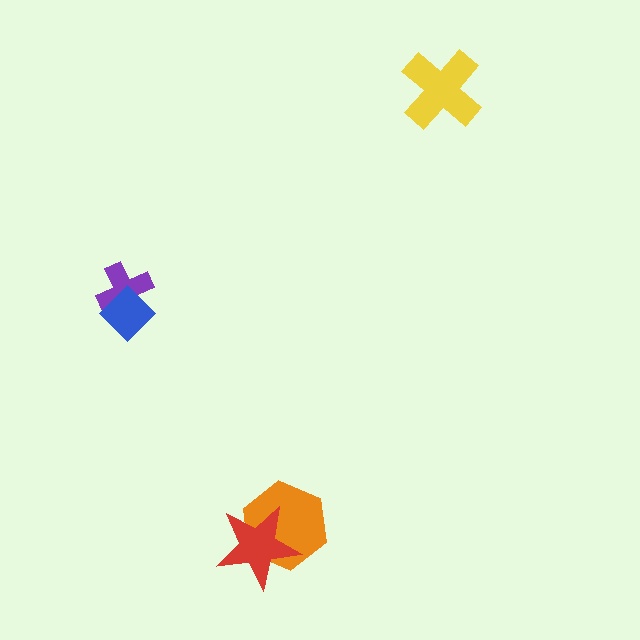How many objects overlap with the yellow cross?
0 objects overlap with the yellow cross.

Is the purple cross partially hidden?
Yes, it is partially covered by another shape.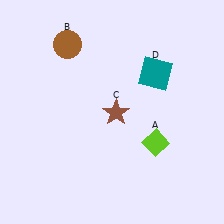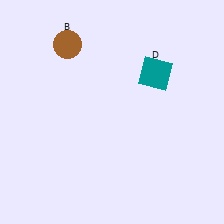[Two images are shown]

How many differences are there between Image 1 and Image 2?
There are 2 differences between the two images.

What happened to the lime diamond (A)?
The lime diamond (A) was removed in Image 2. It was in the bottom-right area of Image 1.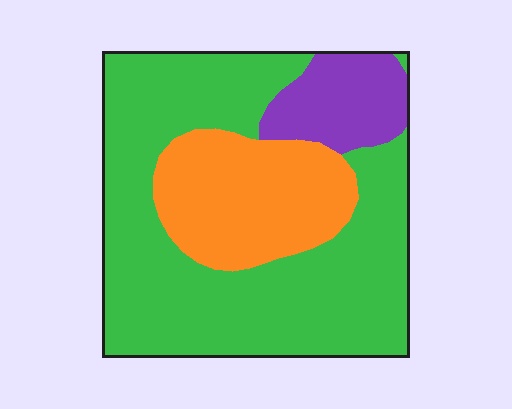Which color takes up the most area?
Green, at roughly 65%.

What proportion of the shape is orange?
Orange takes up about one quarter (1/4) of the shape.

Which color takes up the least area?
Purple, at roughly 10%.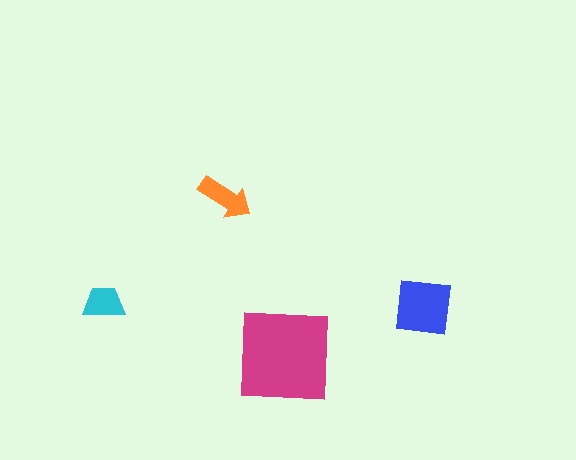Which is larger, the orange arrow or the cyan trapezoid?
The orange arrow.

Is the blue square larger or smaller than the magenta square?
Smaller.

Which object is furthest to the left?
The cyan trapezoid is leftmost.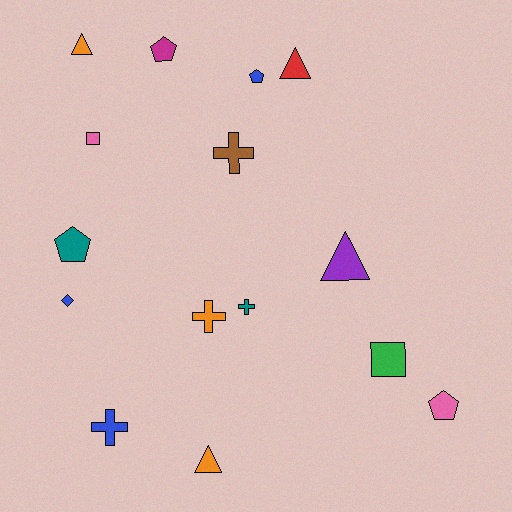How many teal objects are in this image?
There are 2 teal objects.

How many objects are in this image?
There are 15 objects.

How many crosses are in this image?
There are 4 crosses.